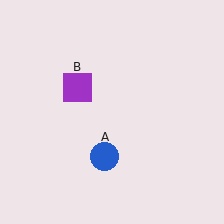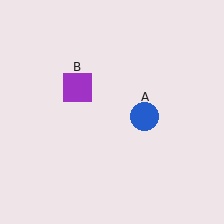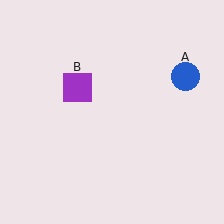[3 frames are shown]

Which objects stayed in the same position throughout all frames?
Purple square (object B) remained stationary.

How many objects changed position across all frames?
1 object changed position: blue circle (object A).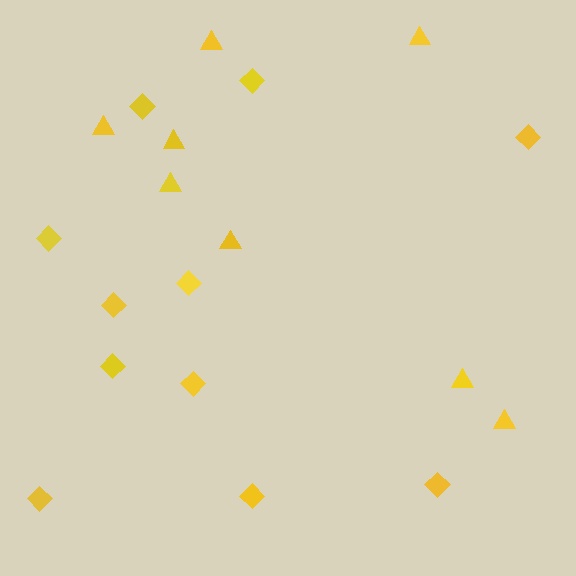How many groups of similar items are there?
There are 2 groups: one group of diamonds (11) and one group of triangles (8).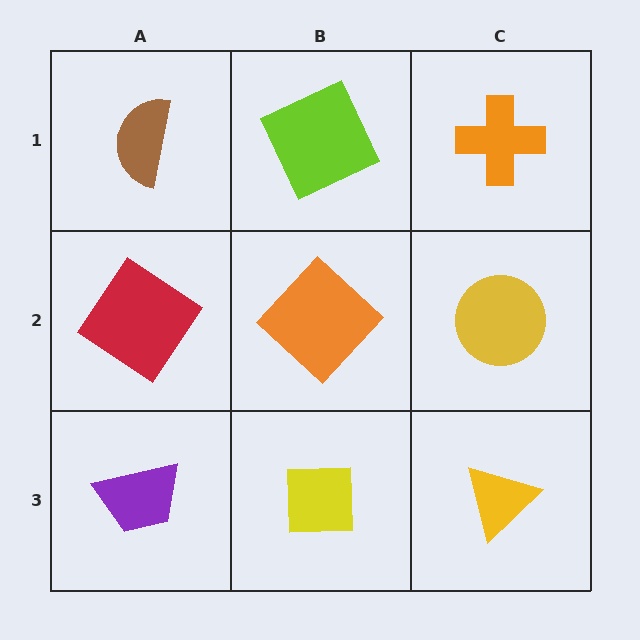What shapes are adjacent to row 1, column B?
An orange diamond (row 2, column B), a brown semicircle (row 1, column A), an orange cross (row 1, column C).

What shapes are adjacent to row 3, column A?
A red diamond (row 2, column A), a yellow square (row 3, column B).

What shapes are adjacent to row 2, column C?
An orange cross (row 1, column C), a yellow triangle (row 3, column C), an orange diamond (row 2, column B).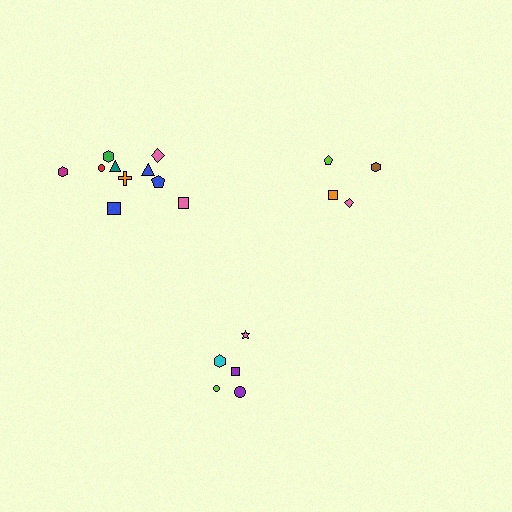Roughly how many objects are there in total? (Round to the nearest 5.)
Roughly 20 objects in total.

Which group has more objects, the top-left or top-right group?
The top-left group.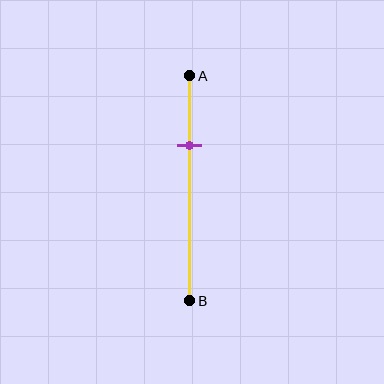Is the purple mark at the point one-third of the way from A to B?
Yes, the mark is approximately at the one-third point.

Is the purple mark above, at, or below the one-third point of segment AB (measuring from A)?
The purple mark is approximately at the one-third point of segment AB.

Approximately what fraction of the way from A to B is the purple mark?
The purple mark is approximately 30% of the way from A to B.